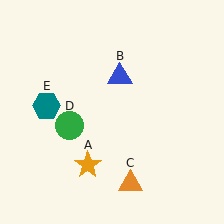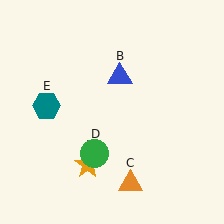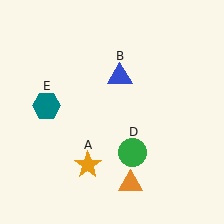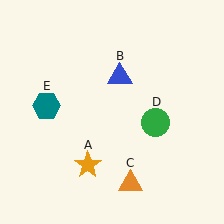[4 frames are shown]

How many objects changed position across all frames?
1 object changed position: green circle (object D).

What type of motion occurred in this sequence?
The green circle (object D) rotated counterclockwise around the center of the scene.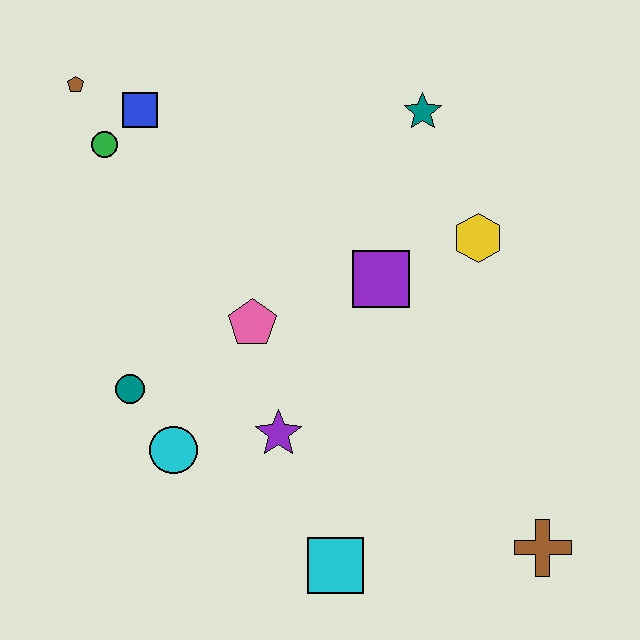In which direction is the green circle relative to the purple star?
The green circle is above the purple star.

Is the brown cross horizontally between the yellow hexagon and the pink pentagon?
No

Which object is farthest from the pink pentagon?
The brown cross is farthest from the pink pentagon.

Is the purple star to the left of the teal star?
Yes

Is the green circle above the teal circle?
Yes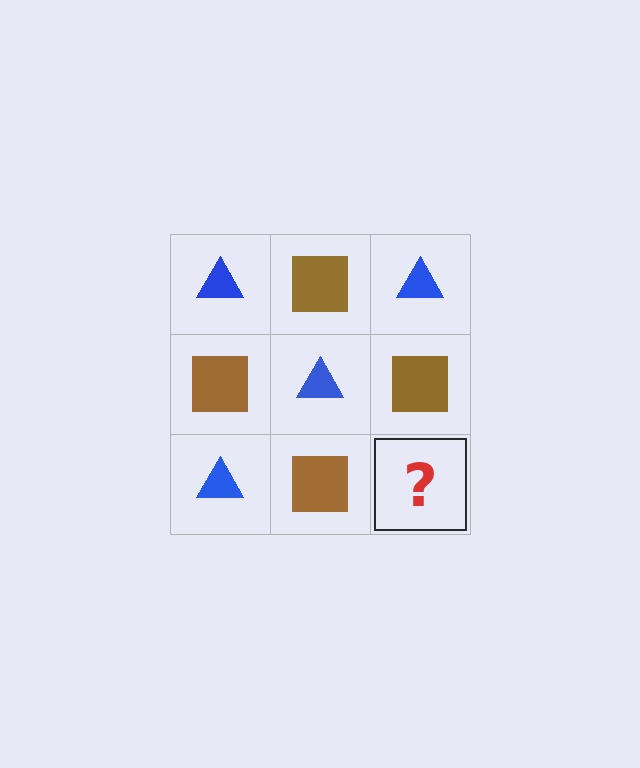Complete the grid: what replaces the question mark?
The question mark should be replaced with a blue triangle.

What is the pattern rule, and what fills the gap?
The rule is that it alternates blue triangle and brown square in a checkerboard pattern. The gap should be filled with a blue triangle.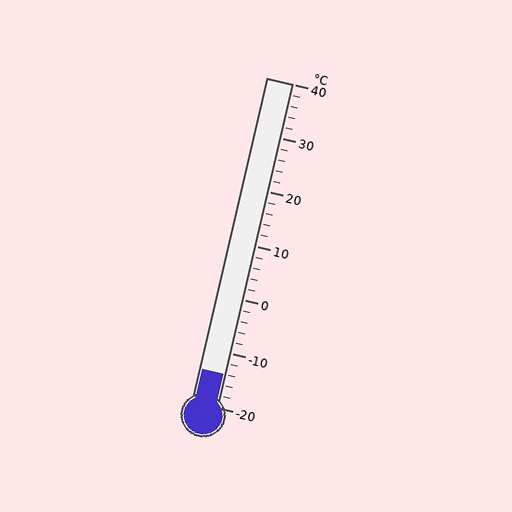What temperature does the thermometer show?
The thermometer shows approximately -14°C.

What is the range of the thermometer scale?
The thermometer scale ranges from -20°C to 40°C.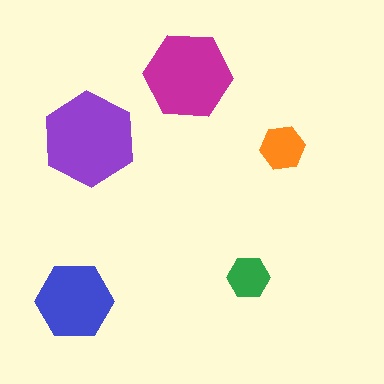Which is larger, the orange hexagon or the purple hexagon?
The purple one.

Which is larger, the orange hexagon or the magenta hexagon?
The magenta one.